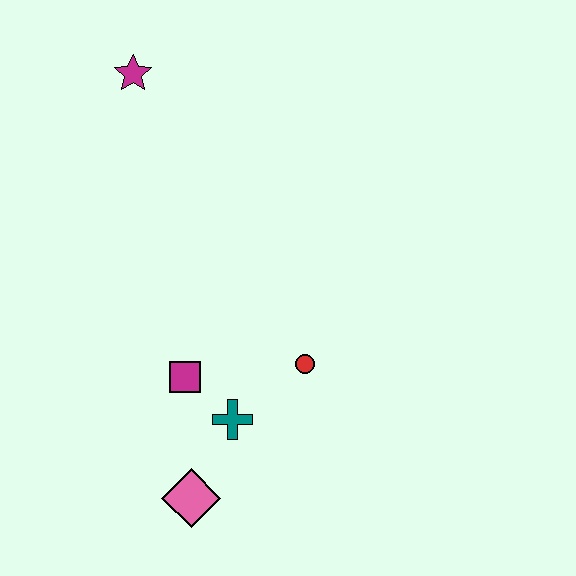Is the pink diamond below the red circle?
Yes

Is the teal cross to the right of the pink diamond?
Yes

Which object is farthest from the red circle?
The magenta star is farthest from the red circle.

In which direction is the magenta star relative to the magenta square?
The magenta star is above the magenta square.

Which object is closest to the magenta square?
The teal cross is closest to the magenta square.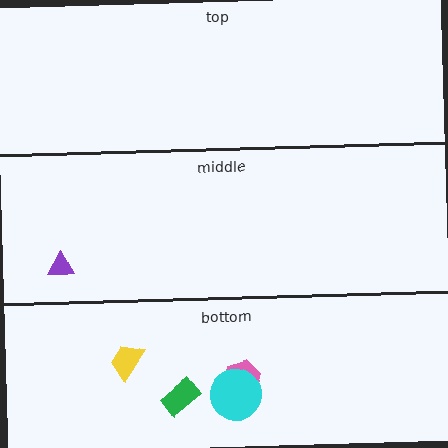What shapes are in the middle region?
The purple triangle.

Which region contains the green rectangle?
The bottom region.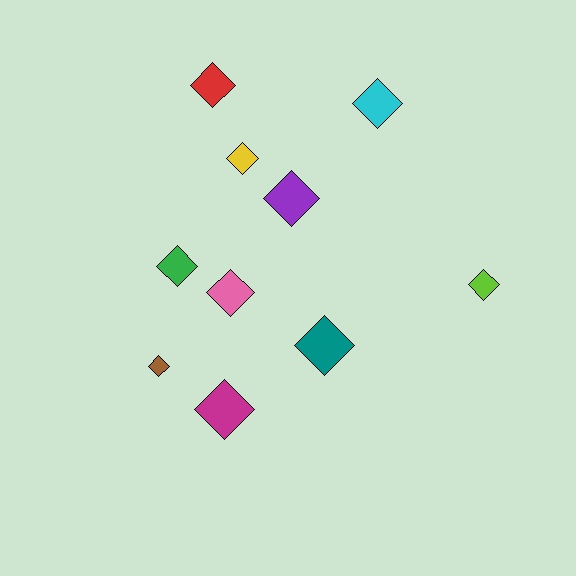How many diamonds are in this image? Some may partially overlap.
There are 10 diamonds.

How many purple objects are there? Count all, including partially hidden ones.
There is 1 purple object.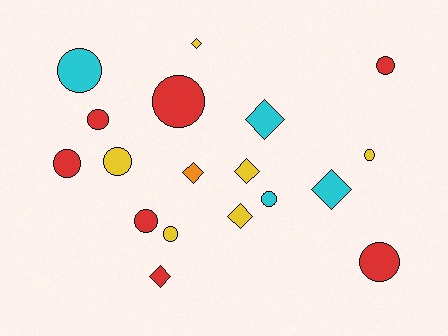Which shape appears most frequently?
Circle, with 11 objects.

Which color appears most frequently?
Red, with 7 objects.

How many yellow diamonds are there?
There are 3 yellow diamonds.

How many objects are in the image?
There are 18 objects.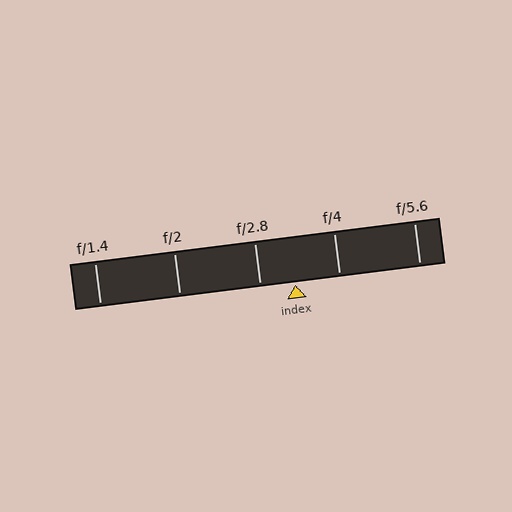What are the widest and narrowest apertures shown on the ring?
The widest aperture shown is f/1.4 and the narrowest is f/5.6.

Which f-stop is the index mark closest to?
The index mark is closest to f/2.8.